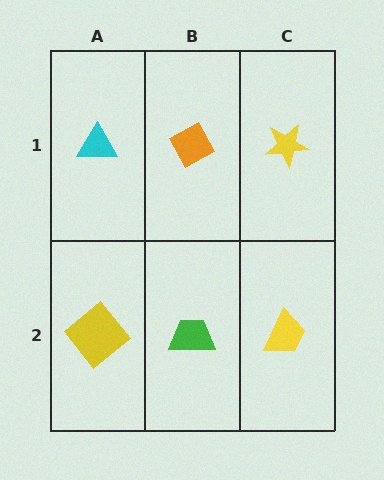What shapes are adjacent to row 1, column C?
A yellow trapezoid (row 2, column C), an orange diamond (row 1, column B).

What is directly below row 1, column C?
A yellow trapezoid.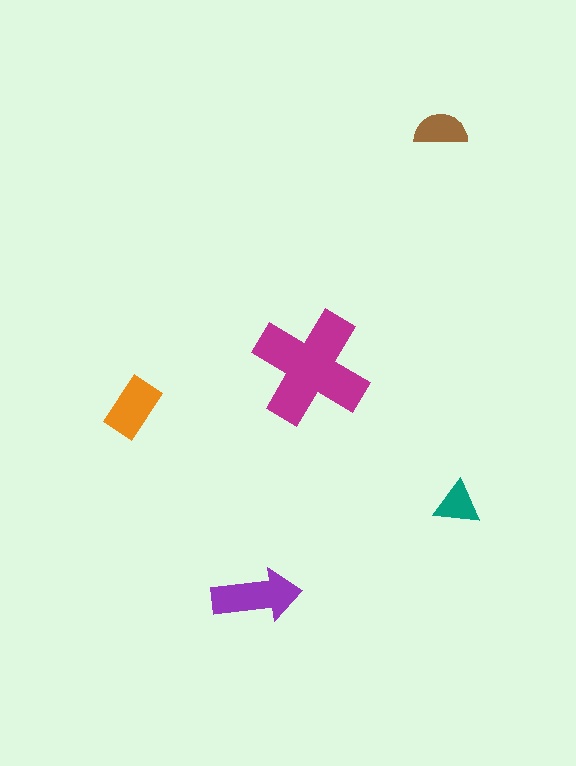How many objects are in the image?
There are 5 objects in the image.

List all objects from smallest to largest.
The teal triangle, the brown semicircle, the orange rectangle, the purple arrow, the magenta cross.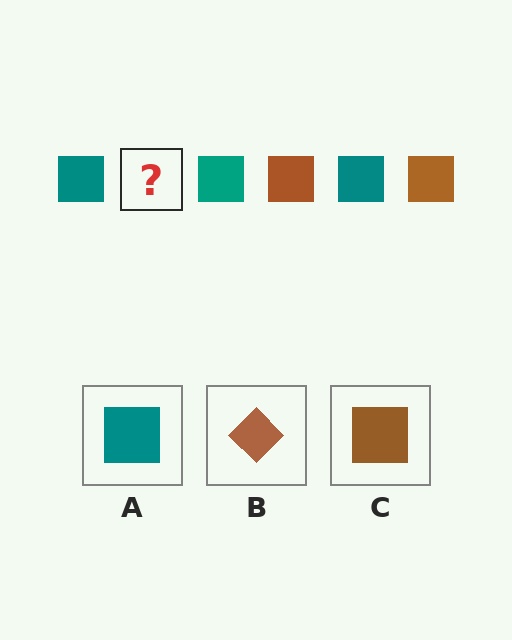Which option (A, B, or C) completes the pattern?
C.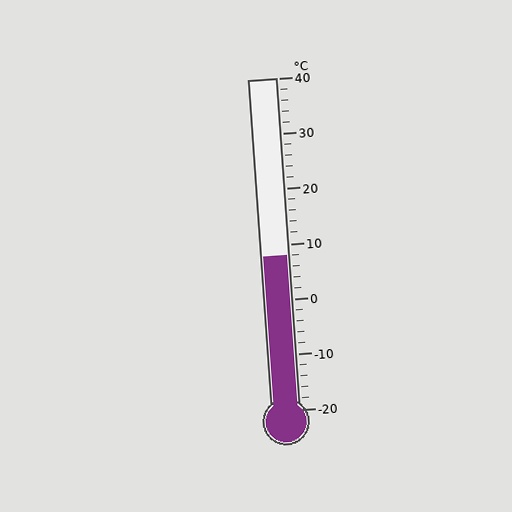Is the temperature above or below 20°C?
The temperature is below 20°C.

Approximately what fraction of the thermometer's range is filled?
The thermometer is filled to approximately 45% of its range.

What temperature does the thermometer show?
The thermometer shows approximately 8°C.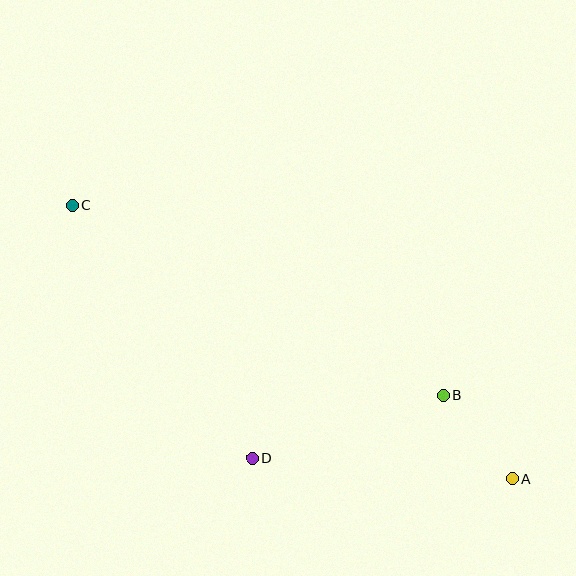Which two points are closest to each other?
Points A and B are closest to each other.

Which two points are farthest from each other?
Points A and C are farthest from each other.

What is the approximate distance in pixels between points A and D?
The distance between A and D is approximately 260 pixels.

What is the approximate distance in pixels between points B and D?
The distance between B and D is approximately 201 pixels.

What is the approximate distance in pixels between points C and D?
The distance between C and D is approximately 310 pixels.